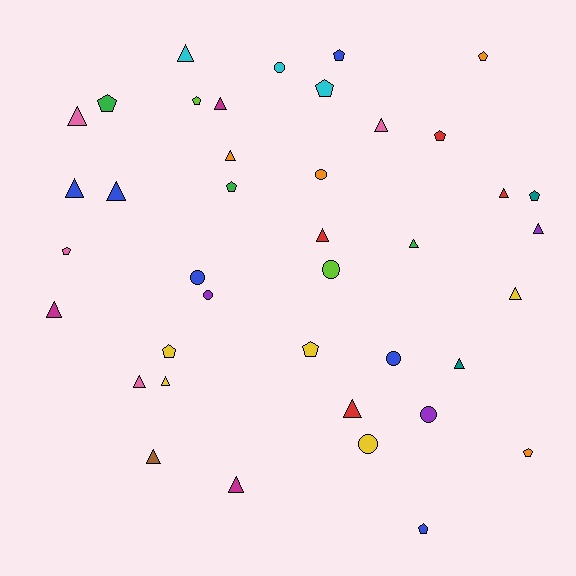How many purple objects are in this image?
There are 3 purple objects.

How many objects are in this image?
There are 40 objects.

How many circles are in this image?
There are 8 circles.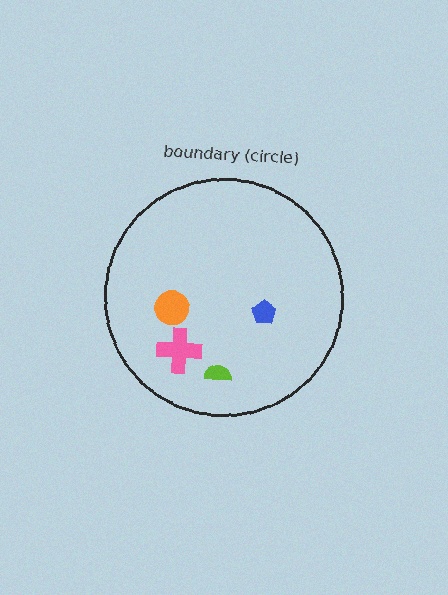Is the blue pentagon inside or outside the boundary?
Inside.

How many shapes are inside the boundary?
4 inside, 0 outside.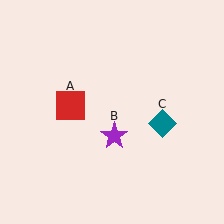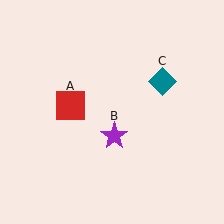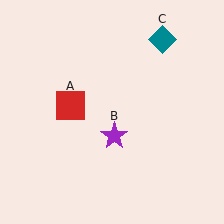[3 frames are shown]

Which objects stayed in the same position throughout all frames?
Red square (object A) and purple star (object B) remained stationary.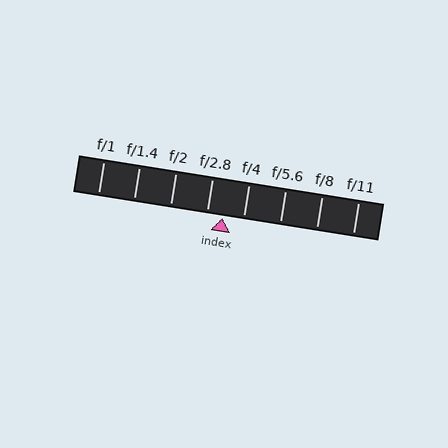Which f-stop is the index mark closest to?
The index mark is closest to f/2.8.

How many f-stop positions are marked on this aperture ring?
There are 8 f-stop positions marked.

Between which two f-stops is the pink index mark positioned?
The index mark is between f/2.8 and f/4.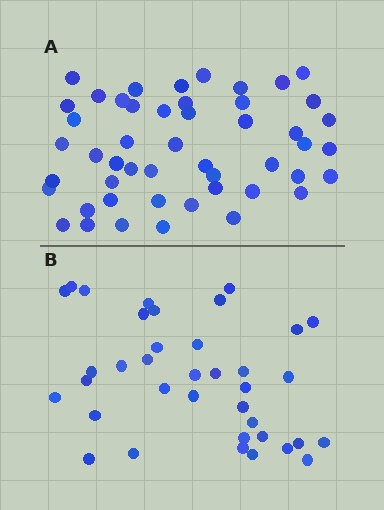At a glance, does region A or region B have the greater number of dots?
Region A (the top region) has more dots.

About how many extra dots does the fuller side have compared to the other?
Region A has roughly 12 or so more dots than region B.